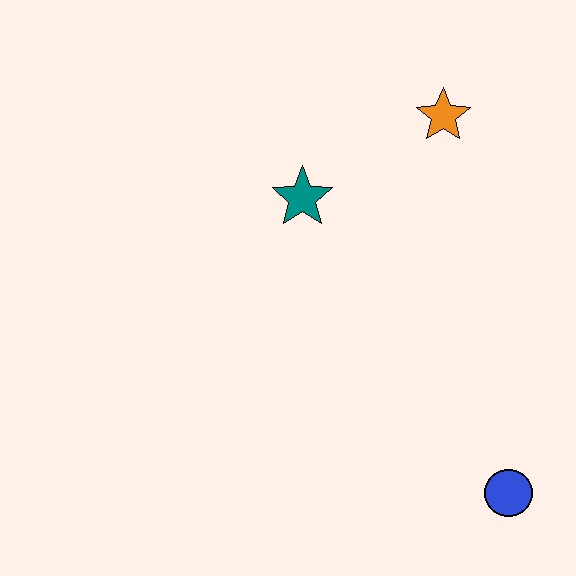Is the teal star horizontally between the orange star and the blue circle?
No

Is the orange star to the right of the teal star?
Yes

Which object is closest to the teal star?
The orange star is closest to the teal star.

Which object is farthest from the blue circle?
The orange star is farthest from the blue circle.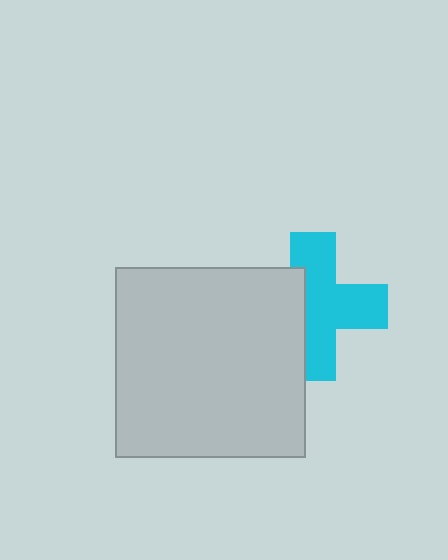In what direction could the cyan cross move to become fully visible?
The cyan cross could move right. That would shift it out from behind the light gray square entirely.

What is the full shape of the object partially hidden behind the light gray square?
The partially hidden object is a cyan cross.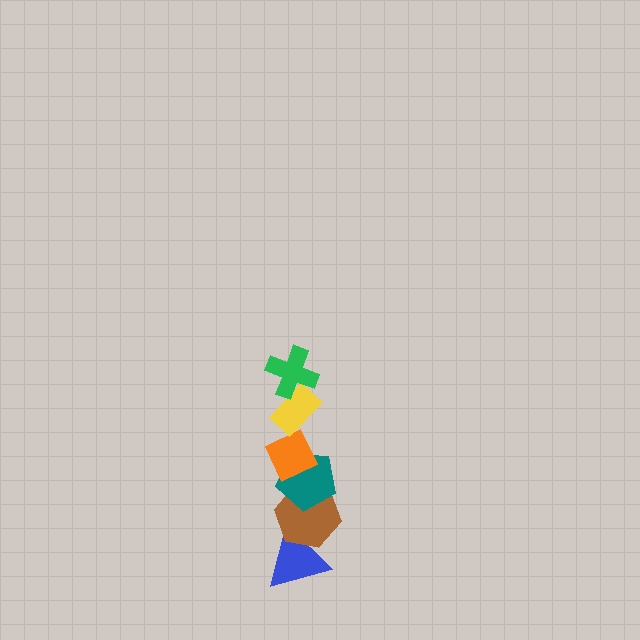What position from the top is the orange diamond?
The orange diamond is 3rd from the top.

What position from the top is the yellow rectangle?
The yellow rectangle is 2nd from the top.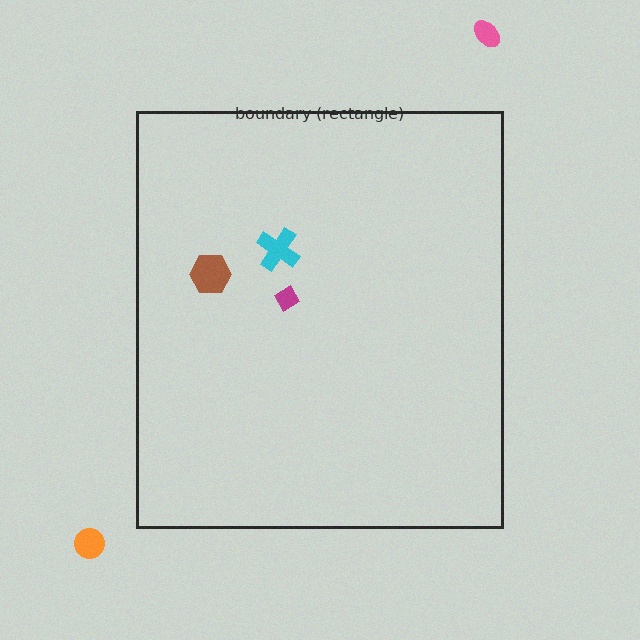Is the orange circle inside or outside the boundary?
Outside.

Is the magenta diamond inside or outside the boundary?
Inside.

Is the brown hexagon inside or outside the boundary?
Inside.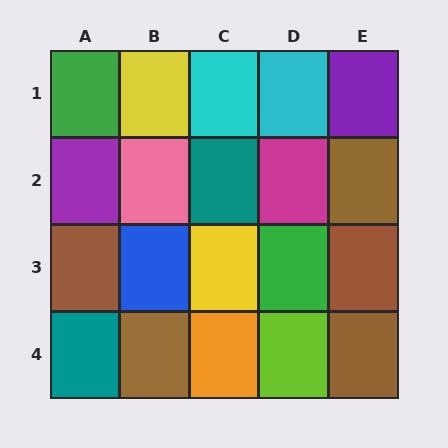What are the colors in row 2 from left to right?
Purple, pink, teal, magenta, brown.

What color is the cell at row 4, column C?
Orange.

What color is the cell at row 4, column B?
Brown.